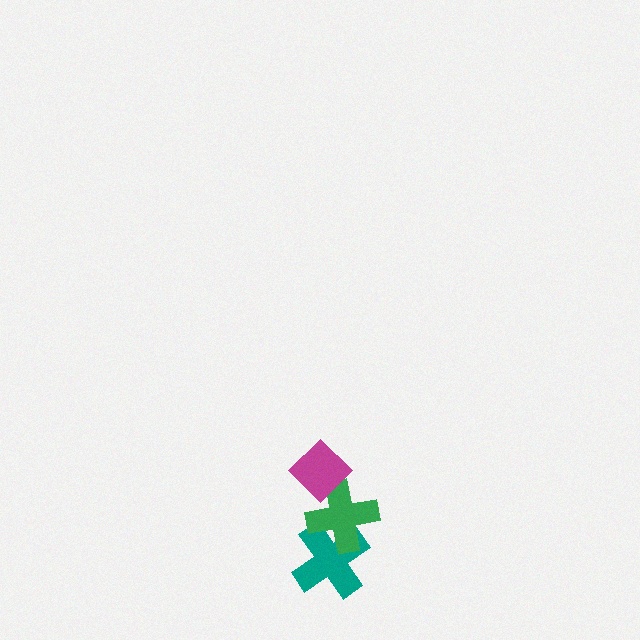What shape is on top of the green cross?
The magenta diamond is on top of the green cross.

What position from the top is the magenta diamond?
The magenta diamond is 1st from the top.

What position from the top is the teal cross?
The teal cross is 3rd from the top.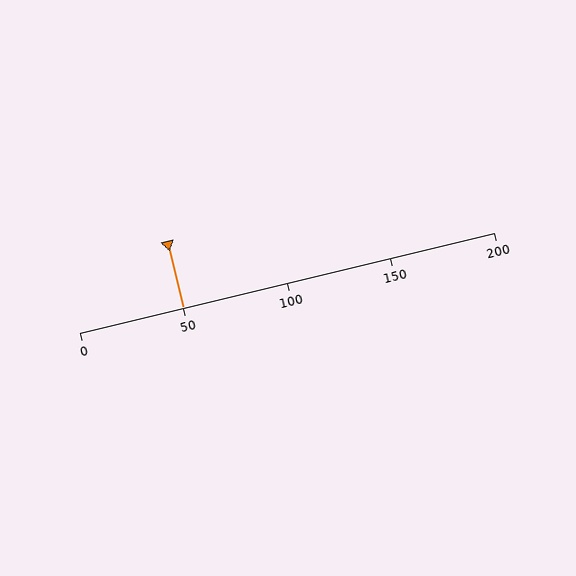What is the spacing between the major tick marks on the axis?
The major ticks are spaced 50 apart.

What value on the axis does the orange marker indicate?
The marker indicates approximately 50.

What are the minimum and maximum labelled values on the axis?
The axis runs from 0 to 200.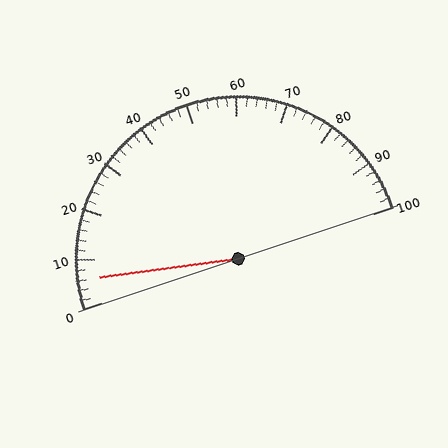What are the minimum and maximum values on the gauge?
The gauge ranges from 0 to 100.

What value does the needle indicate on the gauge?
The needle indicates approximately 6.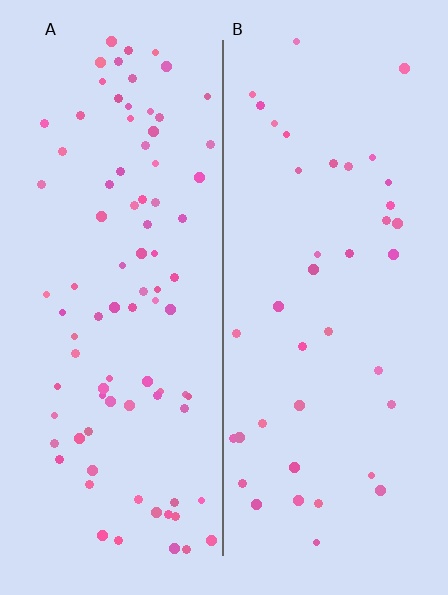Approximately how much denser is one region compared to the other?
Approximately 2.2× — region A over region B.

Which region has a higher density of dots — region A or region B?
A (the left).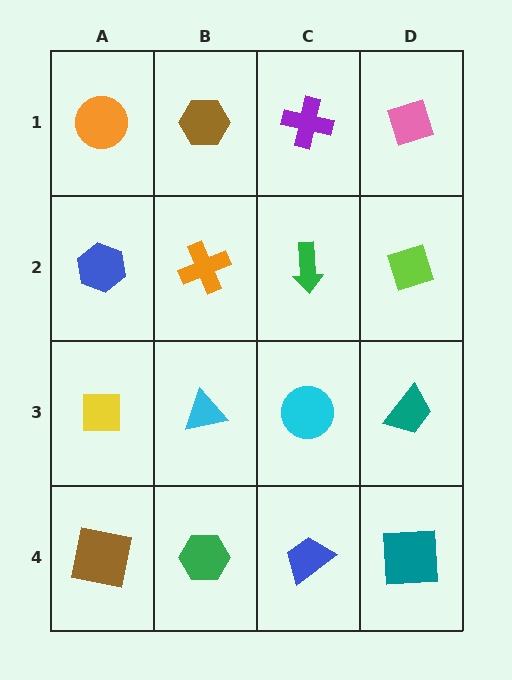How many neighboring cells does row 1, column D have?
2.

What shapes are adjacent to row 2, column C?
A purple cross (row 1, column C), a cyan circle (row 3, column C), an orange cross (row 2, column B), a lime diamond (row 2, column D).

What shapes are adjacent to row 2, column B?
A brown hexagon (row 1, column B), a cyan triangle (row 3, column B), a blue hexagon (row 2, column A), a green arrow (row 2, column C).